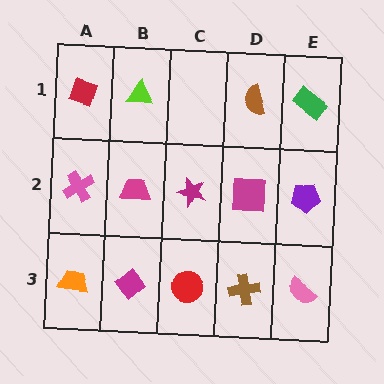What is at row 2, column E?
A purple pentagon.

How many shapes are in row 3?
5 shapes.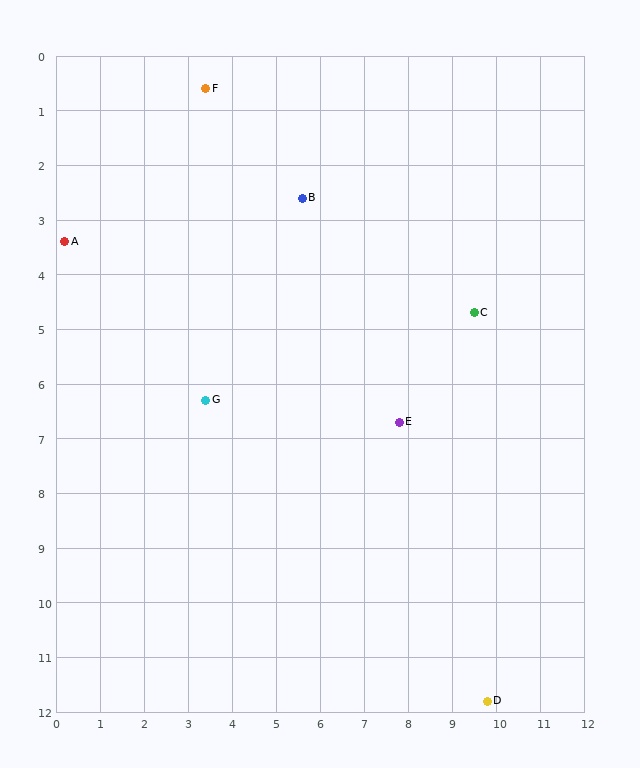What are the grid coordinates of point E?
Point E is at approximately (7.8, 6.7).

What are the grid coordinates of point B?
Point B is at approximately (5.6, 2.6).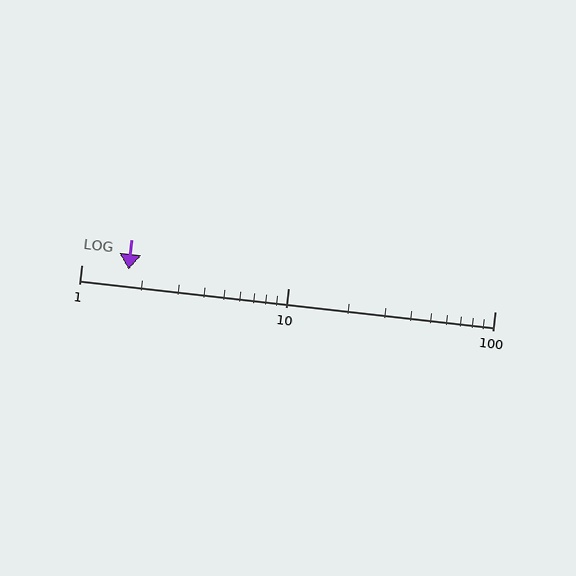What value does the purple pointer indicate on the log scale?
The pointer indicates approximately 1.7.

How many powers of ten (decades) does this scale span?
The scale spans 2 decades, from 1 to 100.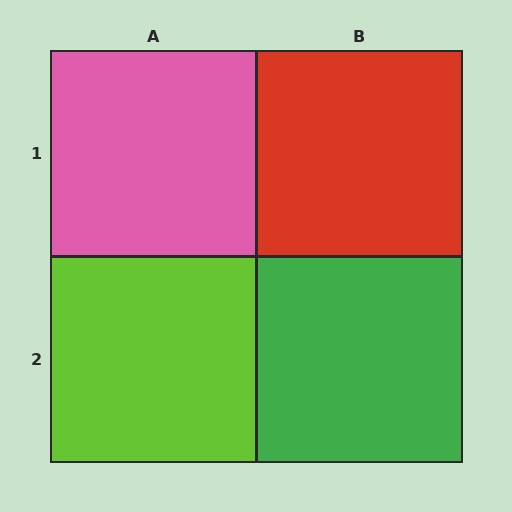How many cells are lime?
1 cell is lime.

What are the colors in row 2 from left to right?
Lime, green.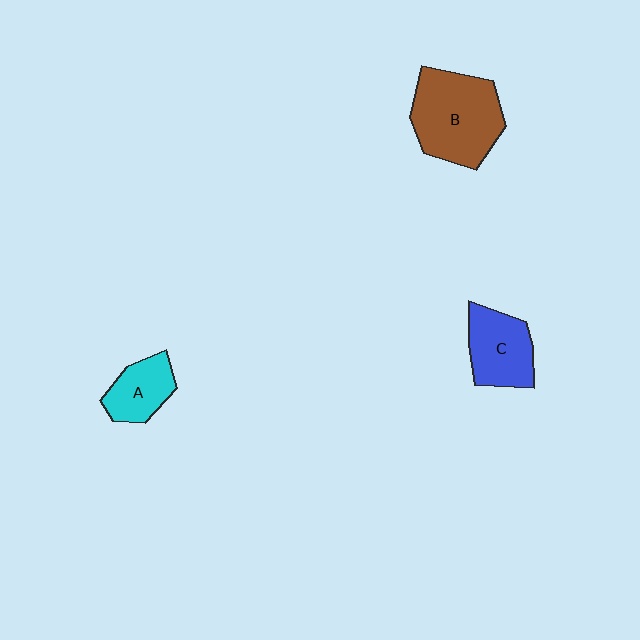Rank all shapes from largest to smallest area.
From largest to smallest: B (brown), C (blue), A (cyan).